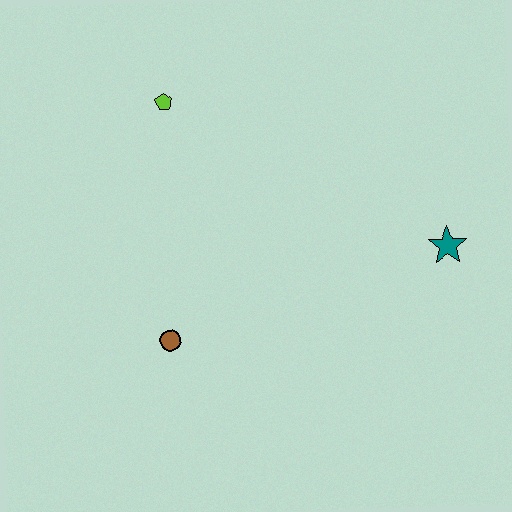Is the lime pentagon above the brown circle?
Yes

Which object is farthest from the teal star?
The lime pentagon is farthest from the teal star.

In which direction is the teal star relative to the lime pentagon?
The teal star is to the right of the lime pentagon.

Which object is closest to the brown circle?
The lime pentagon is closest to the brown circle.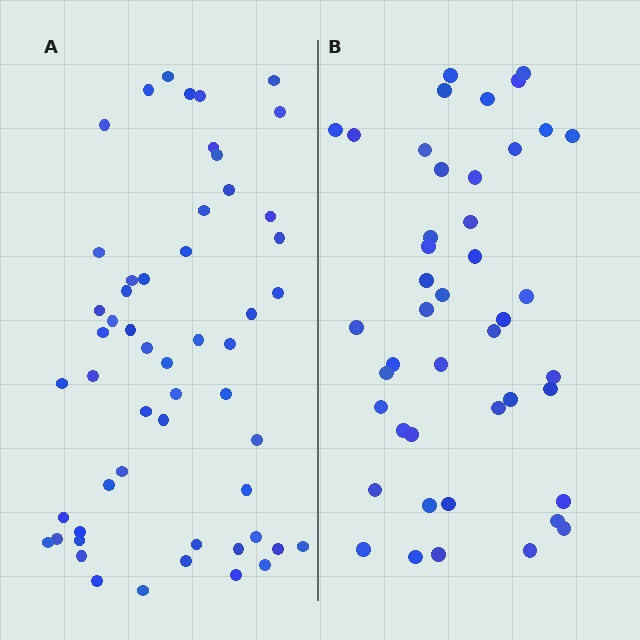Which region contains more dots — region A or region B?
Region A (the left region) has more dots.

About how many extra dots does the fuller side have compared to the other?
Region A has roughly 10 or so more dots than region B.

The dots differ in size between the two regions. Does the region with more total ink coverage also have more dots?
No. Region B has more total ink coverage because its dots are larger, but region A actually contains more individual dots. Total area can be misleading — the number of items is what matters here.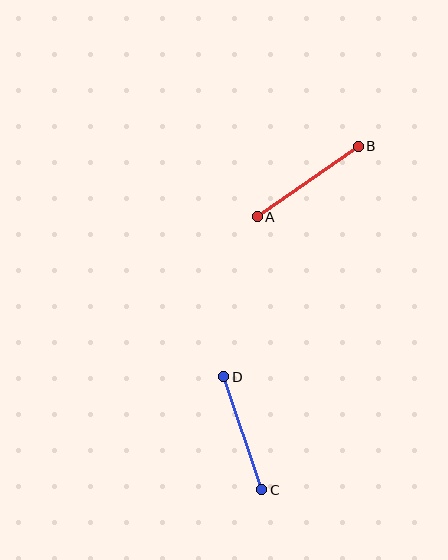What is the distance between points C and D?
The distance is approximately 119 pixels.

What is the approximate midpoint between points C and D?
The midpoint is at approximately (243, 433) pixels.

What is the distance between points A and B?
The distance is approximately 123 pixels.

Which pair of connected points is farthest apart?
Points A and B are farthest apart.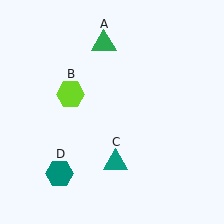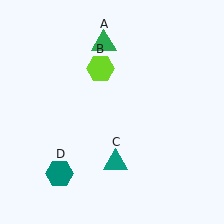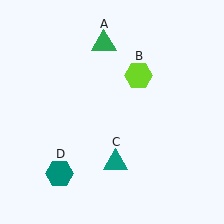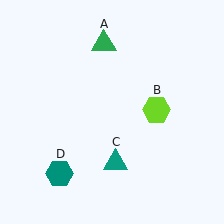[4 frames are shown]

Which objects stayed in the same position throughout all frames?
Green triangle (object A) and teal triangle (object C) and teal hexagon (object D) remained stationary.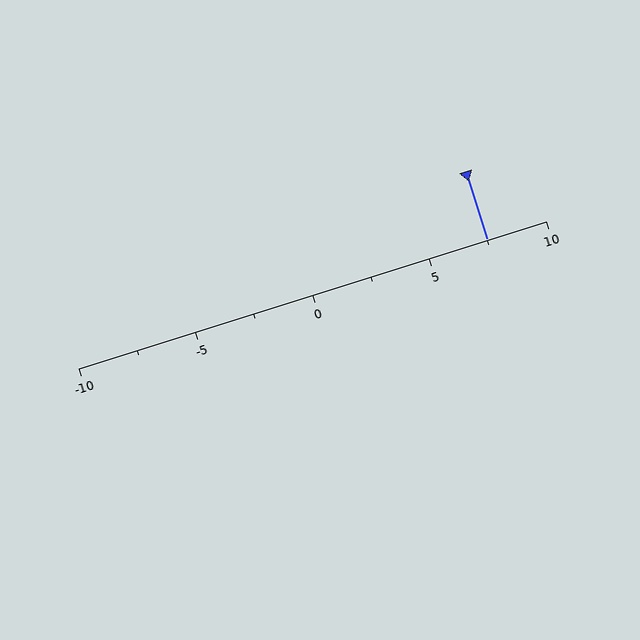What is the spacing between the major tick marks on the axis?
The major ticks are spaced 5 apart.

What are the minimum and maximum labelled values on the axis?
The axis runs from -10 to 10.